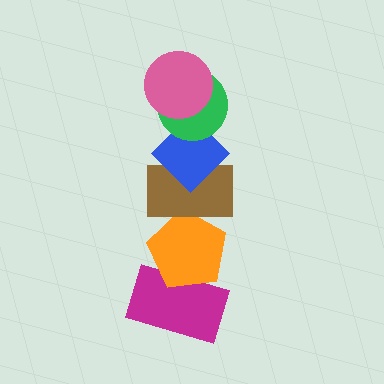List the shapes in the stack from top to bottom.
From top to bottom: the pink circle, the green circle, the blue diamond, the brown rectangle, the orange pentagon, the magenta rectangle.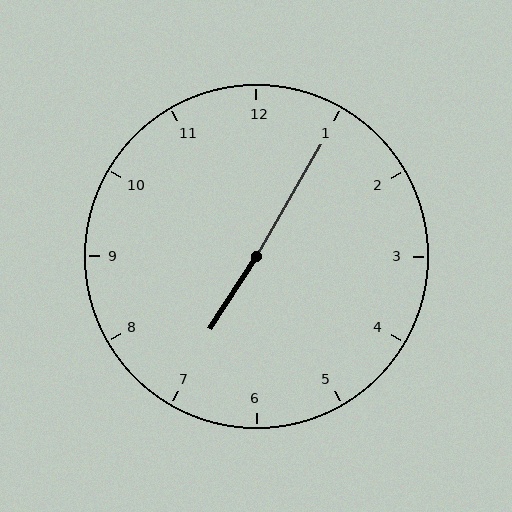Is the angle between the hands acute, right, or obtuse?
It is obtuse.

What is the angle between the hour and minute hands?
Approximately 178 degrees.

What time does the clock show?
7:05.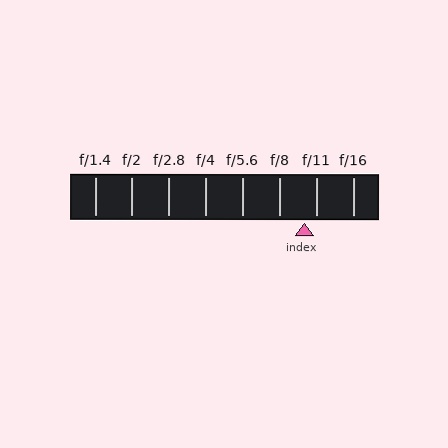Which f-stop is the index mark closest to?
The index mark is closest to f/11.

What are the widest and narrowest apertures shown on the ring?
The widest aperture shown is f/1.4 and the narrowest is f/16.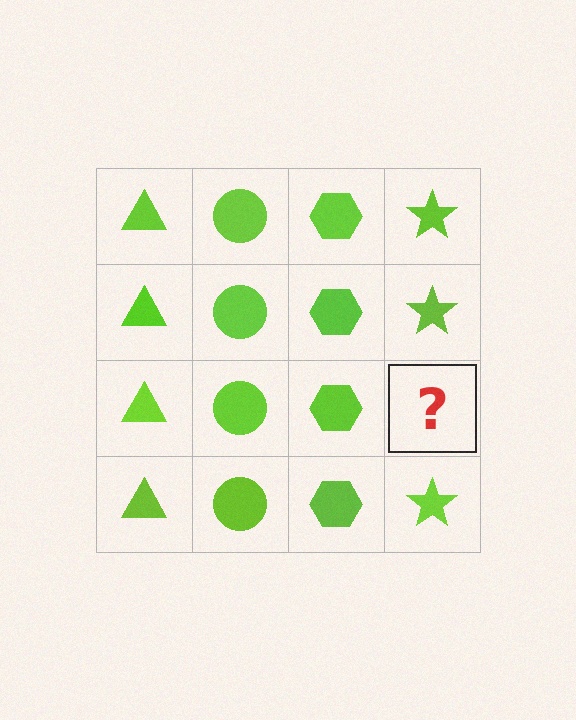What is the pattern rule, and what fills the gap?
The rule is that each column has a consistent shape. The gap should be filled with a lime star.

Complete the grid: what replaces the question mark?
The question mark should be replaced with a lime star.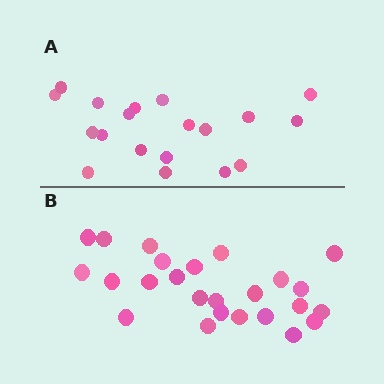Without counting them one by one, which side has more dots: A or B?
Region B (the bottom region) has more dots.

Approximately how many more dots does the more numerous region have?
Region B has about 6 more dots than region A.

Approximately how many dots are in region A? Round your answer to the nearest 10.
About 20 dots. (The exact count is 19, which rounds to 20.)